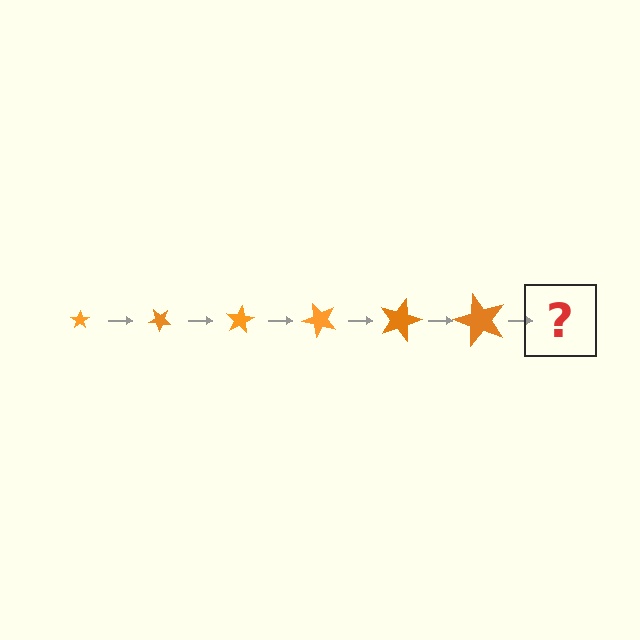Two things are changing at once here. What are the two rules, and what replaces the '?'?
The two rules are that the star grows larger each step and it rotates 40 degrees each step. The '?' should be a star, larger than the previous one and rotated 240 degrees from the start.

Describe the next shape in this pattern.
It should be a star, larger than the previous one and rotated 240 degrees from the start.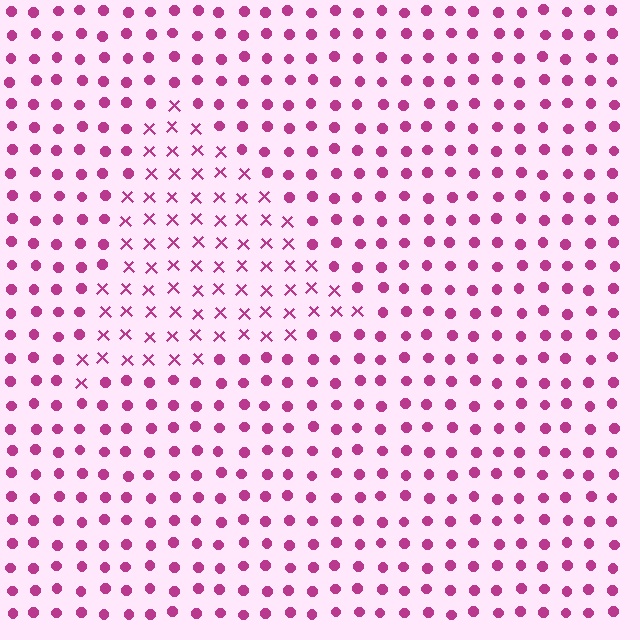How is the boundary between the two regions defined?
The boundary is defined by a change in element shape: X marks inside vs. circles outside. All elements share the same color and spacing.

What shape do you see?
I see a triangle.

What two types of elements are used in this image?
The image uses X marks inside the triangle region and circles outside it.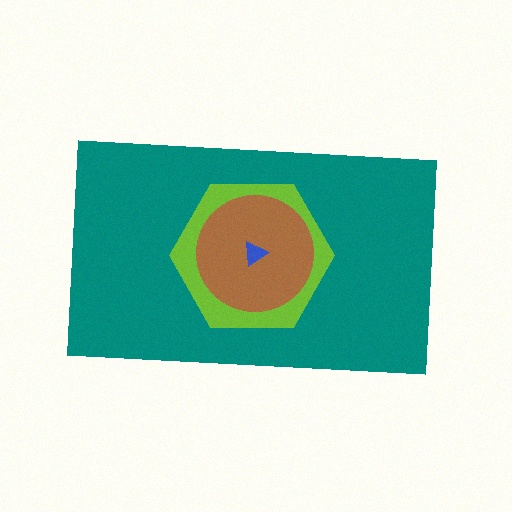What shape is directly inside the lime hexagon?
The brown circle.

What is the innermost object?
The blue triangle.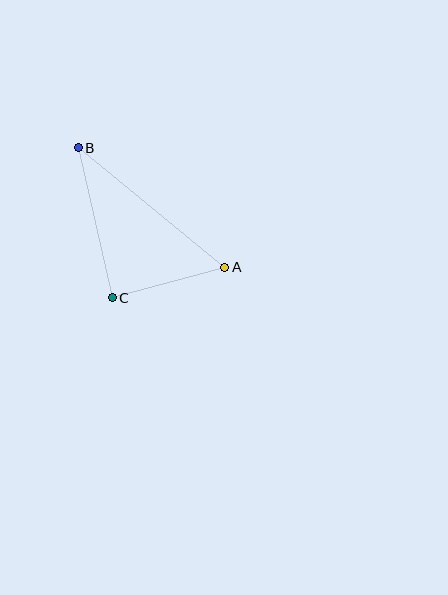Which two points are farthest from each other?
Points A and B are farthest from each other.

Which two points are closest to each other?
Points A and C are closest to each other.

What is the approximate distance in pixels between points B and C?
The distance between B and C is approximately 154 pixels.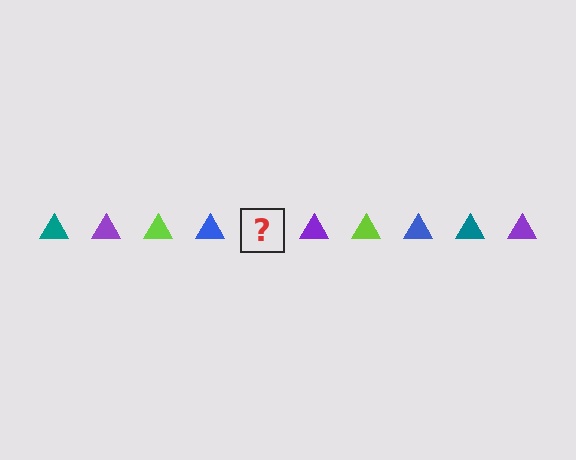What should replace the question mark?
The question mark should be replaced with a teal triangle.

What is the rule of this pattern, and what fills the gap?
The rule is that the pattern cycles through teal, purple, lime, blue triangles. The gap should be filled with a teal triangle.